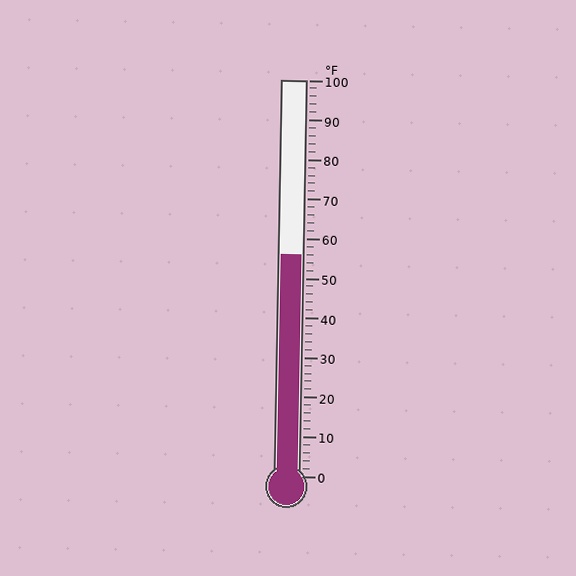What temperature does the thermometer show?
The thermometer shows approximately 56°F.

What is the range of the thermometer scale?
The thermometer scale ranges from 0°F to 100°F.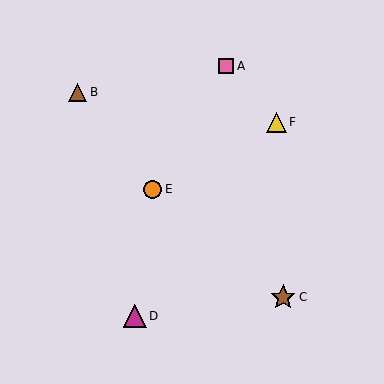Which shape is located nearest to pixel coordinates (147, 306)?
The magenta triangle (labeled D) at (135, 316) is nearest to that location.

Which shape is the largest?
The brown star (labeled C) is the largest.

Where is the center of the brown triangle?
The center of the brown triangle is at (78, 92).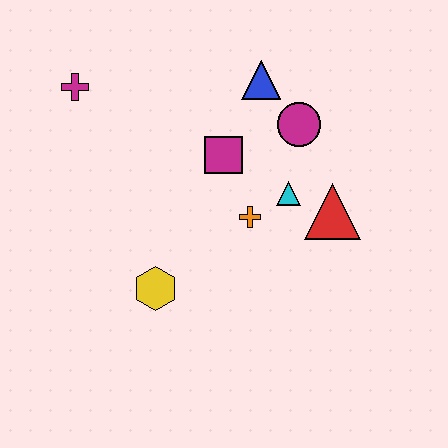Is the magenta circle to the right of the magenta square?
Yes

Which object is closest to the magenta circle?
The blue triangle is closest to the magenta circle.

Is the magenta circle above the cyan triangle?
Yes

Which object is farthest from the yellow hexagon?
The blue triangle is farthest from the yellow hexagon.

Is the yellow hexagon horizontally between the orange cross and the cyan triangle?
No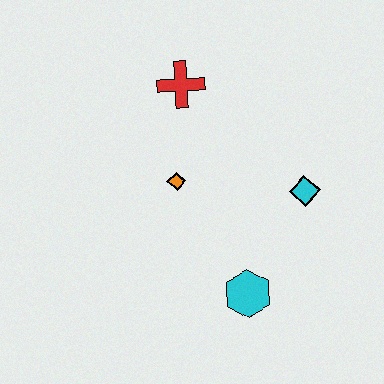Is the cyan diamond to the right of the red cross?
Yes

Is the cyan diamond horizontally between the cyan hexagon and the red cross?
No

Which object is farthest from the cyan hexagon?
The red cross is farthest from the cyan hexagon.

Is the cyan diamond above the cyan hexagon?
Yes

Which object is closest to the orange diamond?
The red cross is closest to the orange diamond.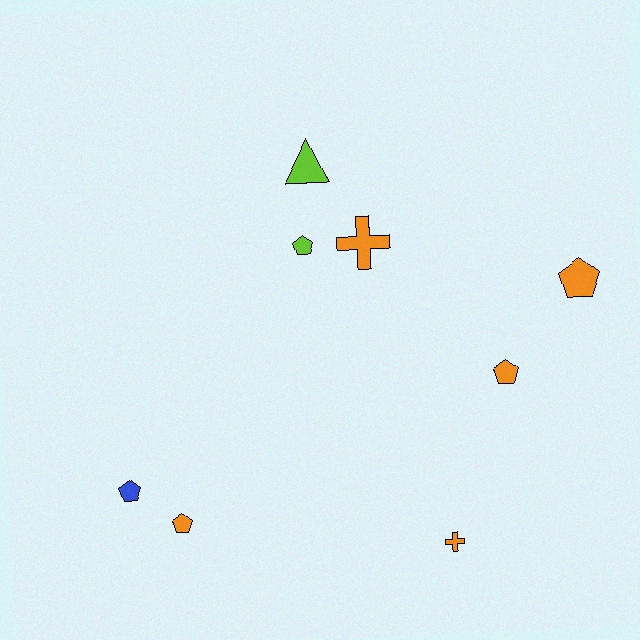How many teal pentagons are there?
There are no teal pentagons.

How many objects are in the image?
There are 8 objects.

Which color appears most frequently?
Orange, with 5 objects.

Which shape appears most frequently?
Pentagon, with 5 objects.